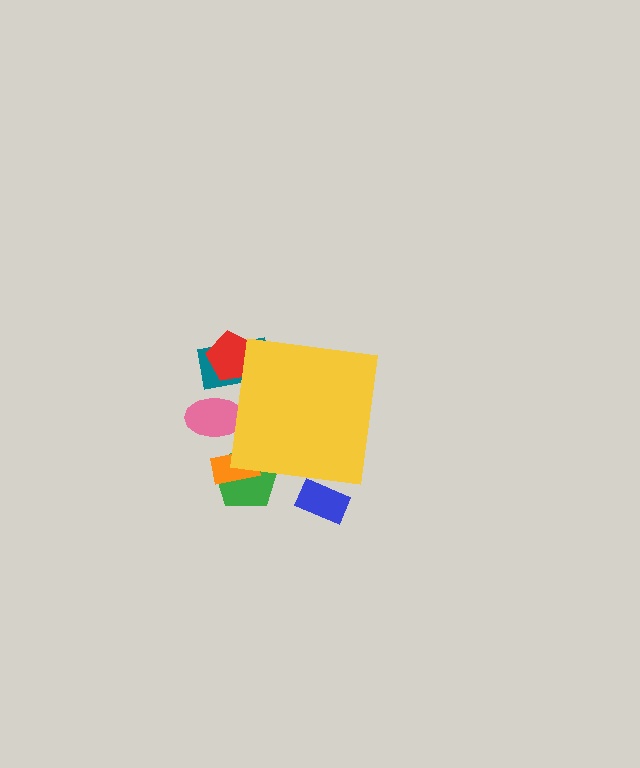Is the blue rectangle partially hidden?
Yes, the blue rectangle is partially hidden behind the yellow square.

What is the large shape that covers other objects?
A yellow square.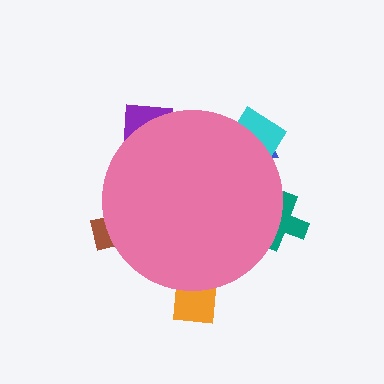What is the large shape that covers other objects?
A pink circle.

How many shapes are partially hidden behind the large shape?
6 shapes are partially hidden.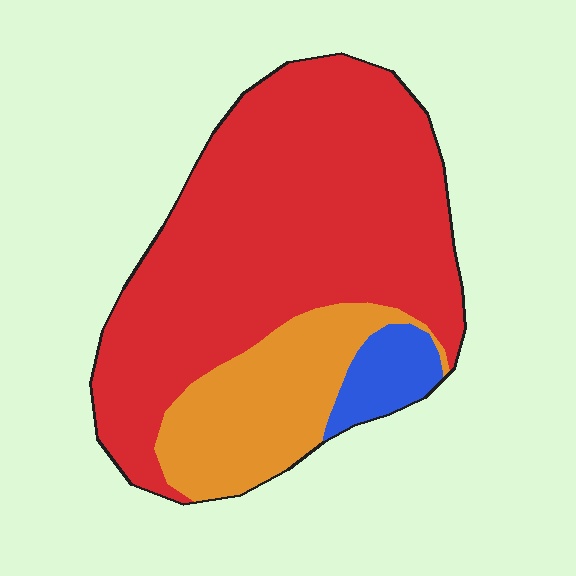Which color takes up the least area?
Blue, at roughly 5%.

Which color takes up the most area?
Red, at roughly 70%.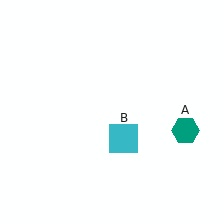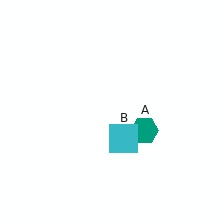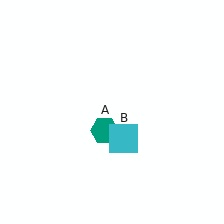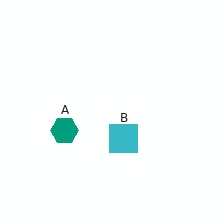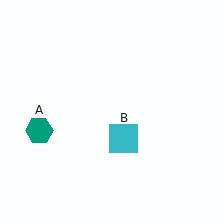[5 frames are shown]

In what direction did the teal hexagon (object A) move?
The teal hexagon (object A) moved left.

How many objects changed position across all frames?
1 object changed position: teal hexagon (object A).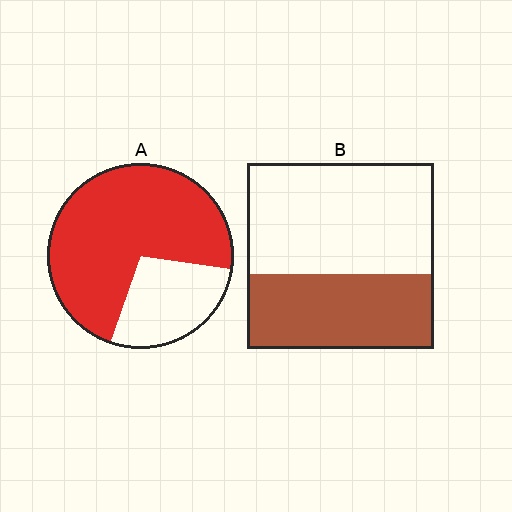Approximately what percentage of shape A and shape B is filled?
A is approximately 70% and B is approximately 40%.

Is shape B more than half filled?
No.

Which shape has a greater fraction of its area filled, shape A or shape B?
Shape A.